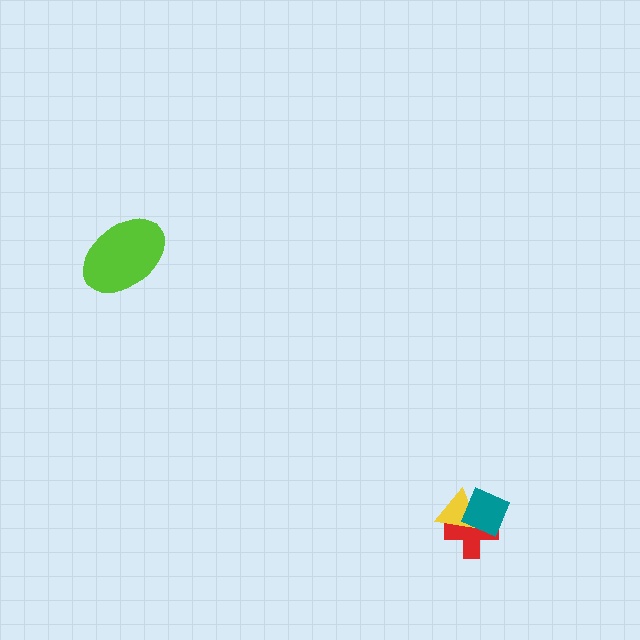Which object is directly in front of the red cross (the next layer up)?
The yellow triangle is directly in front of the red cross.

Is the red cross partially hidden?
Yes, it is partially covered by another shape.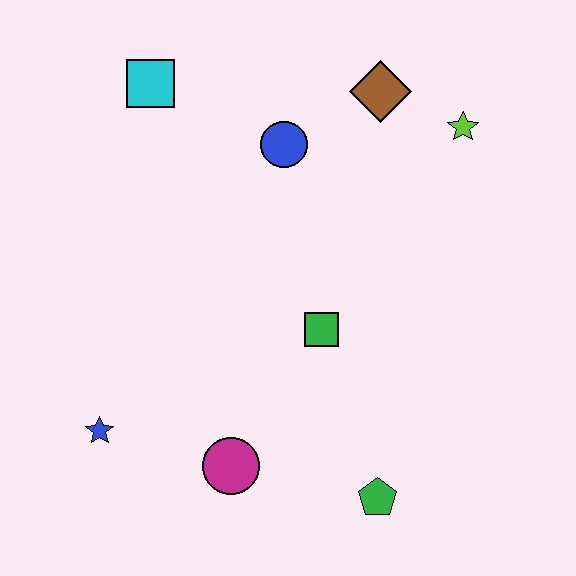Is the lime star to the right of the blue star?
Yes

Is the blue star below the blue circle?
Yes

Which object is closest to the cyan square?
The blue circle is closest to the cyan square.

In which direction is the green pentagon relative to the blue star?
The green pentagon is to the right of the blue star.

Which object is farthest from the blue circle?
The green pentagon is farthest from the blue circle.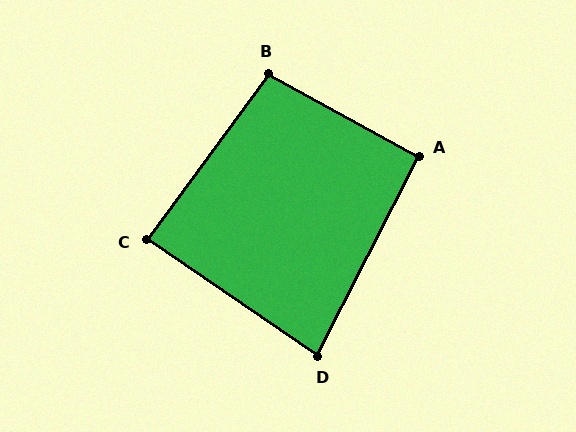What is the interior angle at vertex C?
Approximately 88 degrees (approximately right).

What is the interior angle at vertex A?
Approximately 92 degrees (approximately right).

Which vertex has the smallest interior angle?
D, at approximately 83 degrees.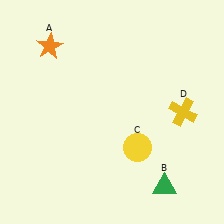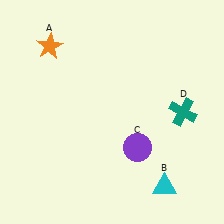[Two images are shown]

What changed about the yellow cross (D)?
In Image 1, D is yellow. In Image 2, it changed to teal.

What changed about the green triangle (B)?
In Image 1, B is green. In Image 2, it changed to cyan.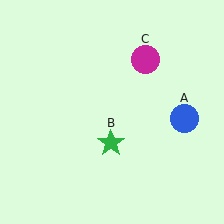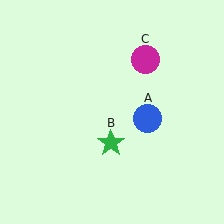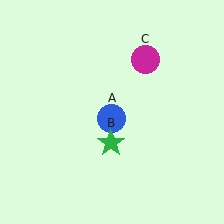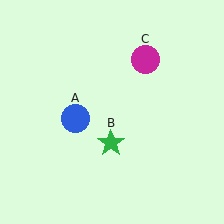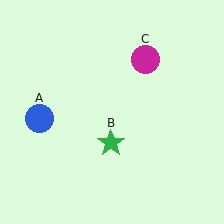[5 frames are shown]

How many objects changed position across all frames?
1 object changed position: blue circle (object A).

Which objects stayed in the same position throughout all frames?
Green star (object B) and magenta circle (object C) remained stationary.